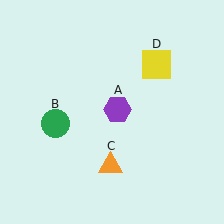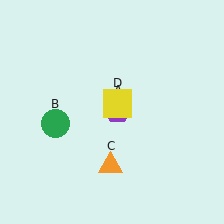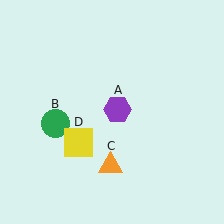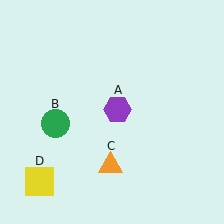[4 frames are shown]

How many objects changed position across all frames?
1 object changed position: yellow square (object D).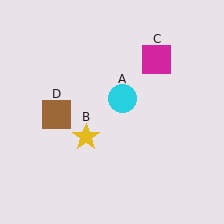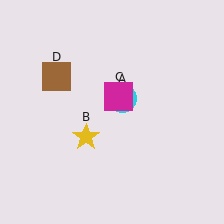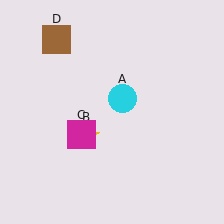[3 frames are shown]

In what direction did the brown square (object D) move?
The brown square (object D) moved up.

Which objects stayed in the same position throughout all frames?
Cyan circle (object A) and yellow star (object B) remained stationary.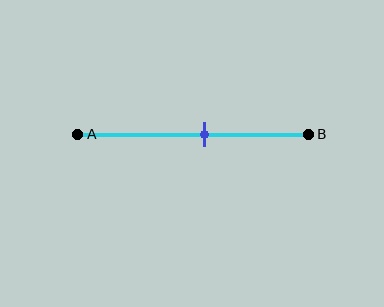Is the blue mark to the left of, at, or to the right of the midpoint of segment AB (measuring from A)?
The blue mark is to the right of the midpoint of segment AB.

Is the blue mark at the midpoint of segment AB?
No, the mark is at about 55% from A, not at the 50% midpoint.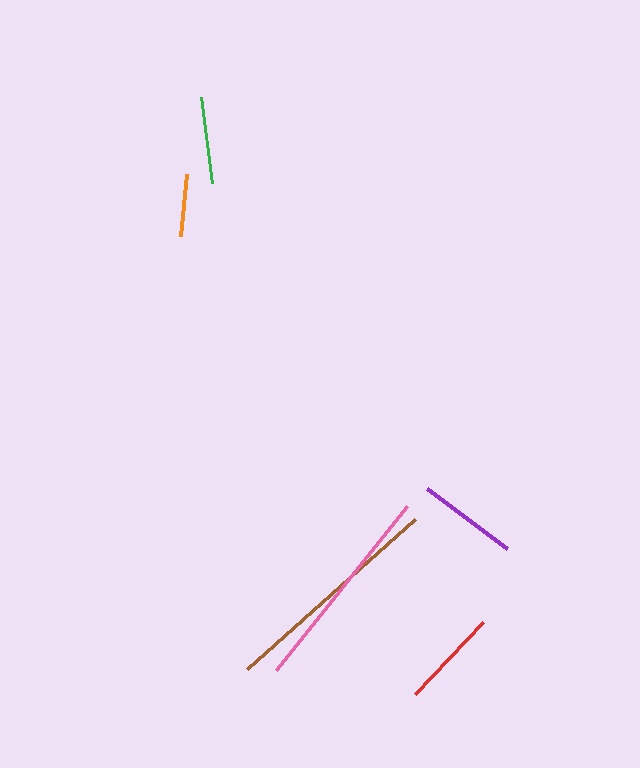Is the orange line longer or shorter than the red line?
The red line is longer than the orange line.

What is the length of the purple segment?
The purple segment is approximately 100 pixels long.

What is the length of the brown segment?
The brown segment is approximately 225 pixels long.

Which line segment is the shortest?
The orange line is the shortest at approximately 62 pixels.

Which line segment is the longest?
The brown line is the longest at approximately 225 pixels.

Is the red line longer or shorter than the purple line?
The purple line is longer than the red line.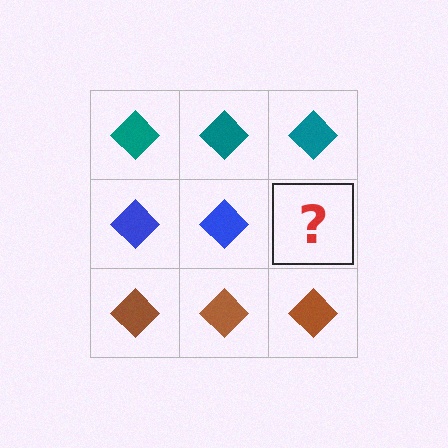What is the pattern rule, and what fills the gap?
The rule is that each row has a consistent color. The gap should be filled with a blue diamond.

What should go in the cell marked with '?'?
The missing cell should contain a blue diamond.